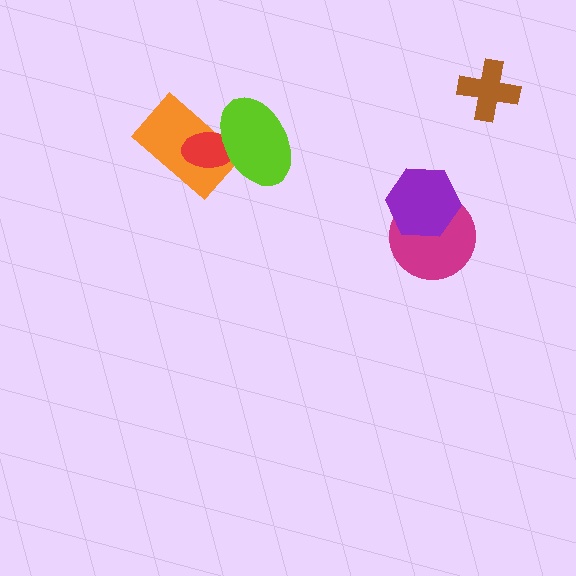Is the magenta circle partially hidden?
Yes, it is partially covered by another shape.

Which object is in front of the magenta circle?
The purple hexagon is in front of the magenta circle.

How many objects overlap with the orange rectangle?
2 objects overlap with the orange rectangle.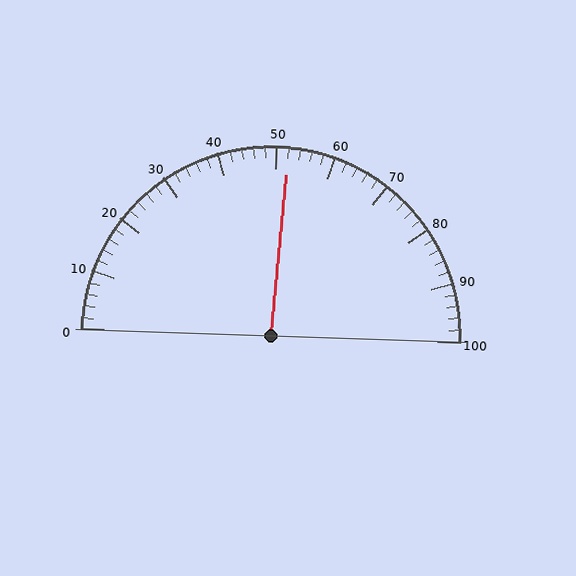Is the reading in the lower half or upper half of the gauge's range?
The reading is in the upper half of the range (0 to 100).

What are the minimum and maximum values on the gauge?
The gauge ranges from 0 to 100.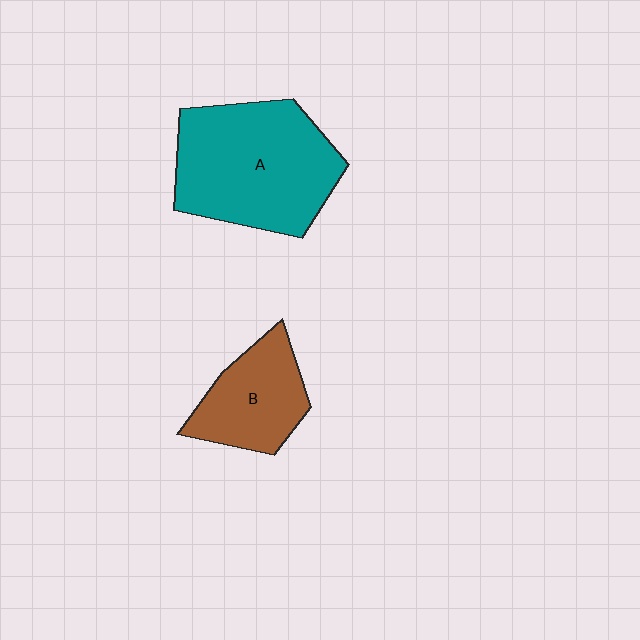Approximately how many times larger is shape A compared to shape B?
Approximately 1.9 times.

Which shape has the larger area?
Shape A (teal).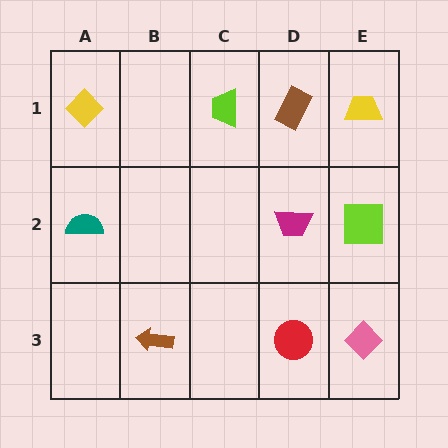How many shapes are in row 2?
3 shapes.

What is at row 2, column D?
A magenta trapezoid.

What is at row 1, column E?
A yellow trapezoid.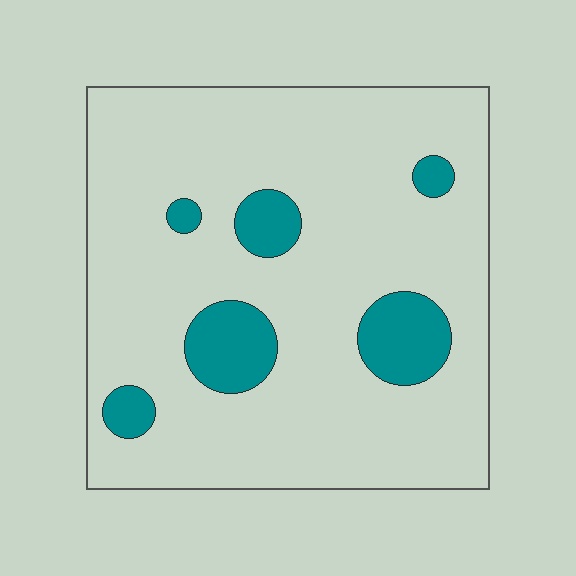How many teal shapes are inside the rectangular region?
6.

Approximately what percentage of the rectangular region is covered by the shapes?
Approximately 15%.